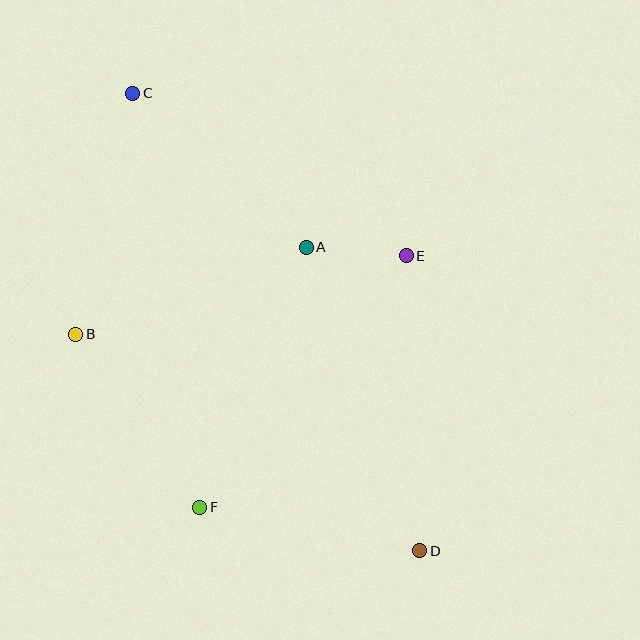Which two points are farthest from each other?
Points C and D are farthest from each other.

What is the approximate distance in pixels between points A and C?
The distance between A and C is approximately 232 pixels.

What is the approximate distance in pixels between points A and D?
The distance between A and D is approximately 324 pixels.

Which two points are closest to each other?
Points A and E are closest to each other.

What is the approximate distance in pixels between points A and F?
The distance between A and F is approximately 281 pixels.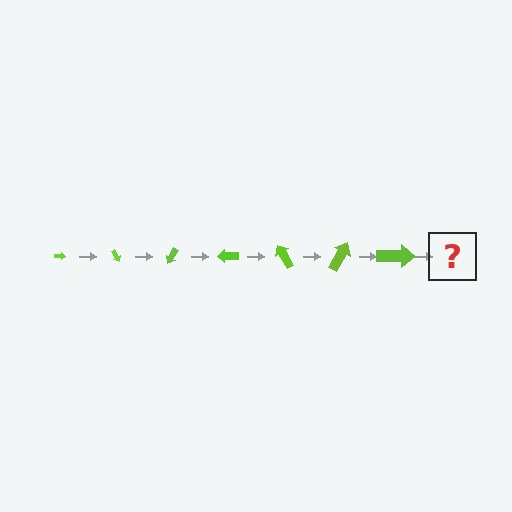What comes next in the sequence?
The next element should be an arrow, larger than the previous one and rotated 420 degrees from the start.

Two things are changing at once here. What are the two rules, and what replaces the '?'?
The two rules are that the arrow grows larger each step and it rotates 60 degrees each step. The '?' should be an arrow, larger than the previous one and rotated 420 degrees from the start.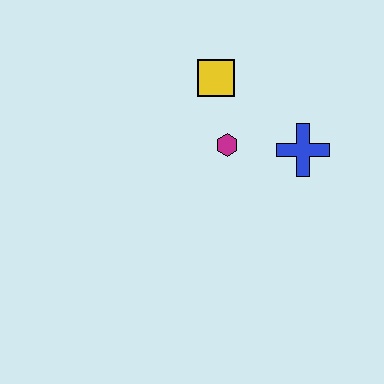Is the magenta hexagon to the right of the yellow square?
Yes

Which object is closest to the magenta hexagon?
The yellow square is closest to the magenta hexagon.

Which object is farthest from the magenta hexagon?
The blue cross is farthest from the magenta hexagon.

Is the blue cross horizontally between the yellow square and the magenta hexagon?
No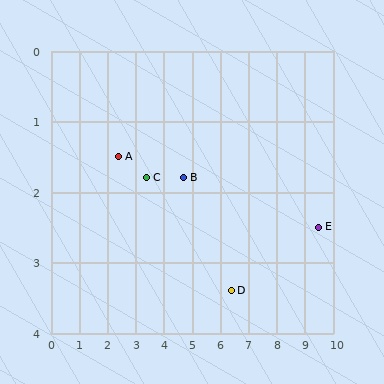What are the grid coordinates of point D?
Point D is at approximately (6.4, 3.4).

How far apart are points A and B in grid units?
Points A and B are about 2.3 grid units apart.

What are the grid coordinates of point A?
Point A is at approximately (2.4, 1.5).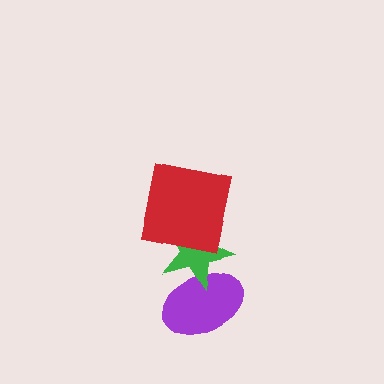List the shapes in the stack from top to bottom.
From top to bottom: the red square, the green star, the purple ellipse.